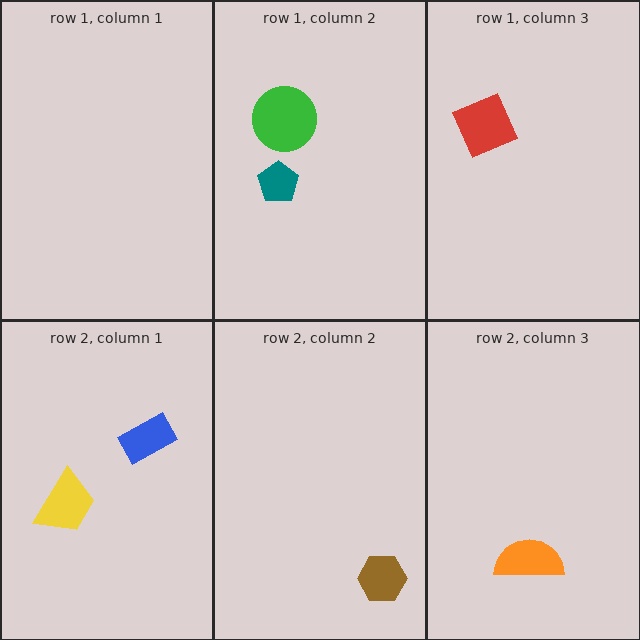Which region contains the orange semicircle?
The row 2, column 3 region.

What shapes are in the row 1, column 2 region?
The teal pentagon, the green circle.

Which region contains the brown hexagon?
The row 2, column 2 region.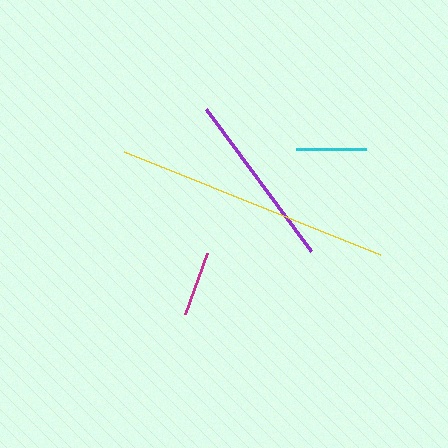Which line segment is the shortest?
The magenta line is the shortest at approximately 65 pixels.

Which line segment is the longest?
The yellow line is the longest at approximately 276 pixels.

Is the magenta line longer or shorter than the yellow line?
The yellow line is longer than the magenta line.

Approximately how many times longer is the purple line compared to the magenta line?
The purple line is approximately 2.7 times the length of the magenta line.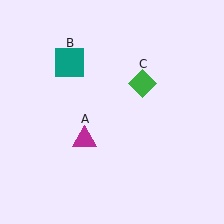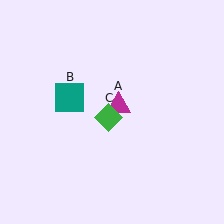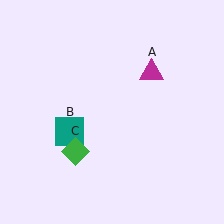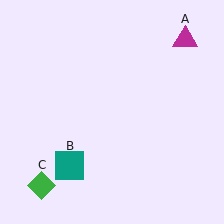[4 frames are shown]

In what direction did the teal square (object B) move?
The teal square (object B) moved down.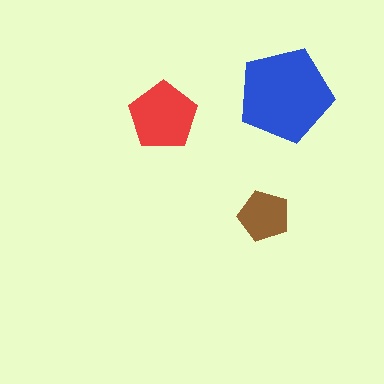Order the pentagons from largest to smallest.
the blue one, the red one, the brown one.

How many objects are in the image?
There are 3 objects in the image.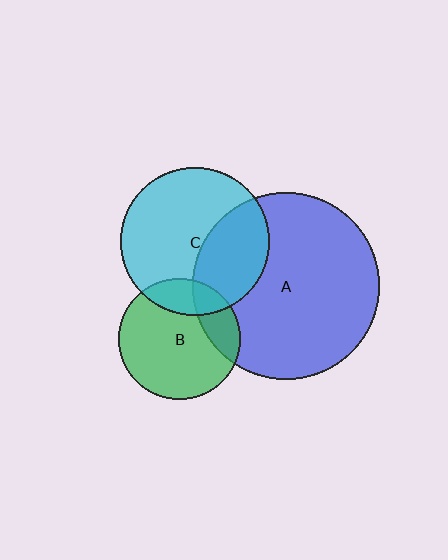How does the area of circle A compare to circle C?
Approximately 1.6 times.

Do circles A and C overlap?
Yes.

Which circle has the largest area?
Circle A (blue).